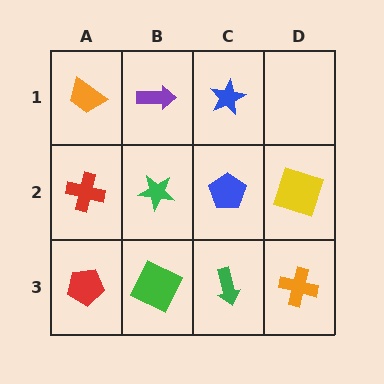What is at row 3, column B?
A green square.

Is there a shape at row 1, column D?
No, that cell is empty.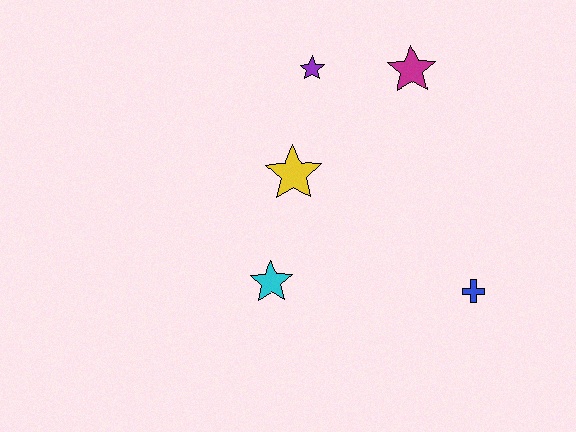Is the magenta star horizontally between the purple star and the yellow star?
No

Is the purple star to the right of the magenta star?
No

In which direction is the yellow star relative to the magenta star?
The yellow star is to the left of the magenta star.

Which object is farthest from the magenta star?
The cyan star is farthest from the magenta star.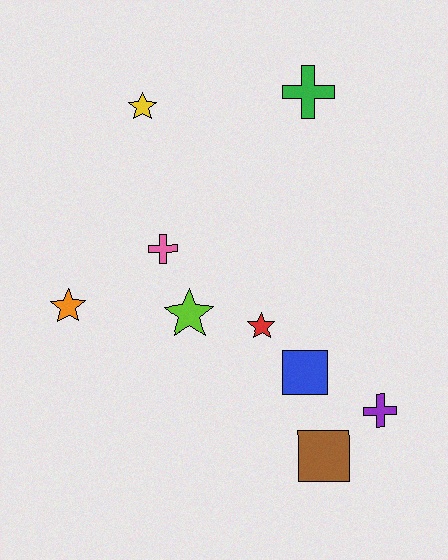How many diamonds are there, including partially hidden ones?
There are no diamonds.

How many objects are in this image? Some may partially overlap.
There are 9 objects.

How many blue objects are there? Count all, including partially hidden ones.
There is 1 blue object.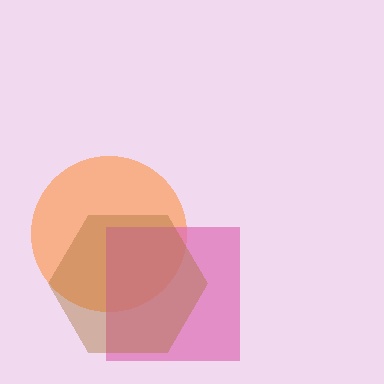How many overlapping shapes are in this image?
There are 3 overlapping shapes in the image.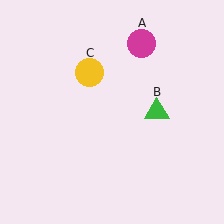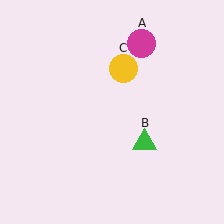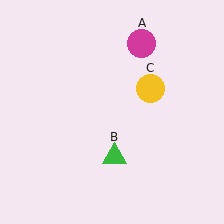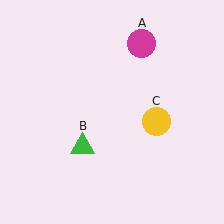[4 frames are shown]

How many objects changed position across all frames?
2 objects changed position: green triangle (object B), yellow circle (object C).